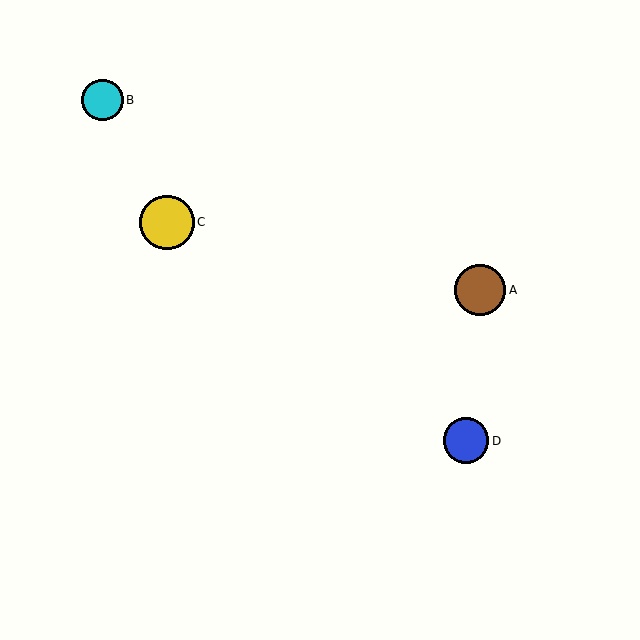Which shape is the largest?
The yellow circle (labeled C) is the largest.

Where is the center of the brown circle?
The center of the brown circle is at (480, 290).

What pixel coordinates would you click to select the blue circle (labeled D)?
Click at (466, 441) to select the blue circle D.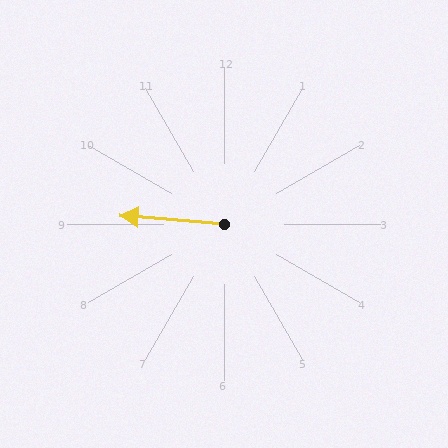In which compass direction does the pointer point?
West.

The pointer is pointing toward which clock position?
Roughly 9 o'clock.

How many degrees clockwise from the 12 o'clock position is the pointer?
Approximately 275 degrees.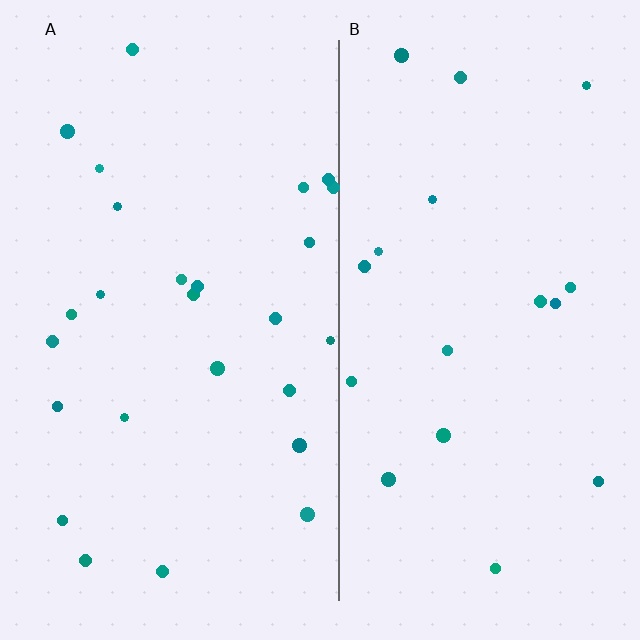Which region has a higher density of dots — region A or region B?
A (the left).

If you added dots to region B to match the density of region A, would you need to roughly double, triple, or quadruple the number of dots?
Approximately double.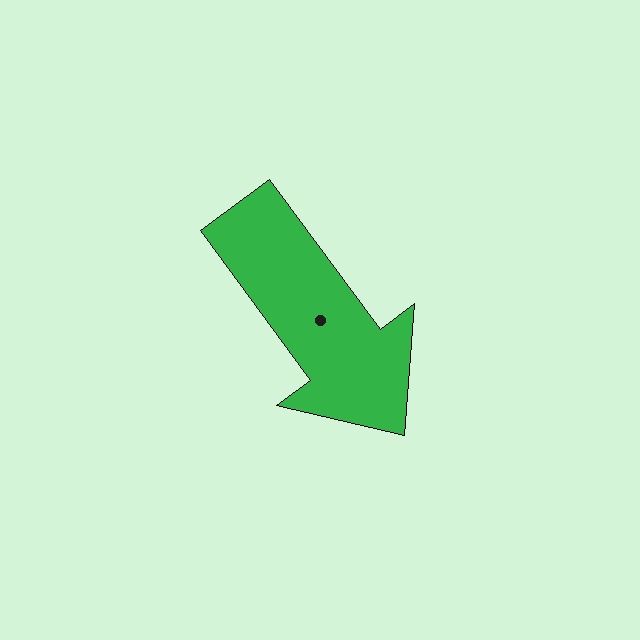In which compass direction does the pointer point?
Southeast.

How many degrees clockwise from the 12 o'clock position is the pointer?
Approximately 144 degrees.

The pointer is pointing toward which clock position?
Roughly 5 o'clock.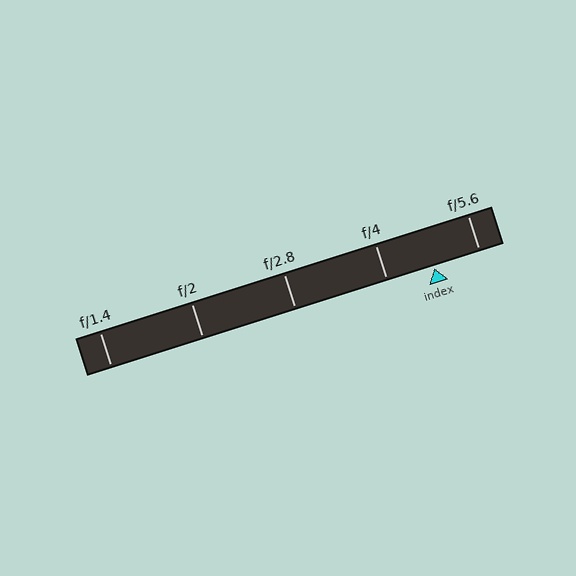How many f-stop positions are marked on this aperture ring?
There are 5 f-stop positions marked.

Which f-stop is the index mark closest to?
The index mark is closest to f/5.6.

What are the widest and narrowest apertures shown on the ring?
The widest aperture shown is f/1.4 and the narrowest is f/5.6.